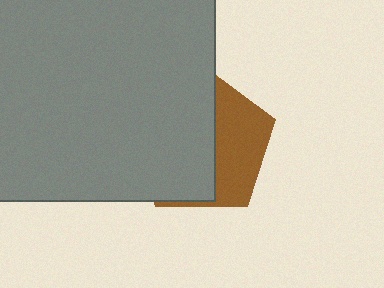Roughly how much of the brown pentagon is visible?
A small part of it is visible (roughly 39%).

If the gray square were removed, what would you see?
You would see the complete brown pentagon.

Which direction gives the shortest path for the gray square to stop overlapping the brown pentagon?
Moving left gives the shortest separation.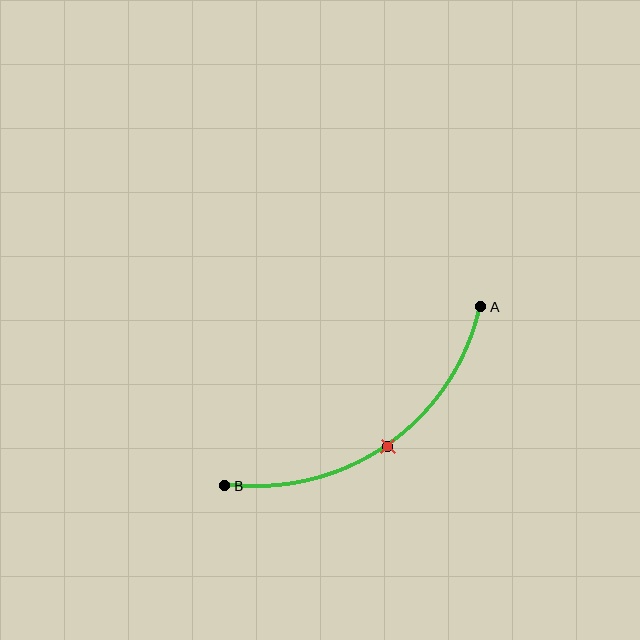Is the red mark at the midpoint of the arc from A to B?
Yes. The red mark lies on the arc at equal arc-length from both A and B — it is the arc midpoint.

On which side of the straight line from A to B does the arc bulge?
The arc bulges below and to the right of the straight line connecting A and B.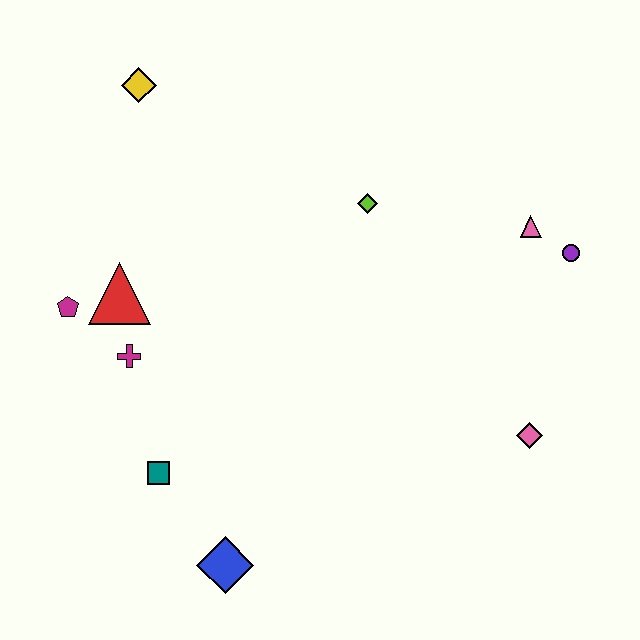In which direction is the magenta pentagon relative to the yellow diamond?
The magenta pentagon is below the yellow diamond.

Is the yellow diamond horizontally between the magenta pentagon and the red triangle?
No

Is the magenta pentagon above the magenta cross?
Yes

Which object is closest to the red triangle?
The magenta pentagon is closest to the red triangle.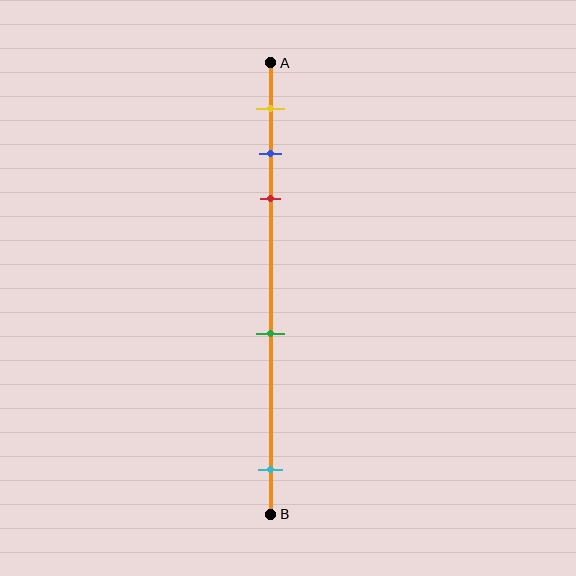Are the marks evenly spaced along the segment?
No, the marks are not evenly spaced.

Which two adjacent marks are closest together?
The blue and red marks are the closest adjacent pair.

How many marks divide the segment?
There are 5 marks dividing the segment.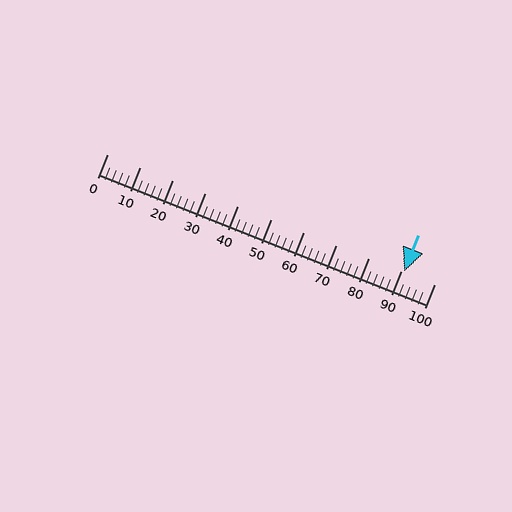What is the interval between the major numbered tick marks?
The major tick marks are spaced 10 units apart.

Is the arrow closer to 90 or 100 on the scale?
The arrow is closer to 90.